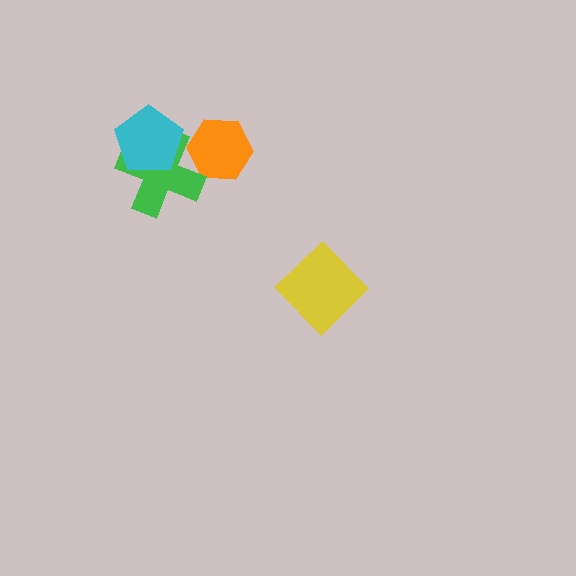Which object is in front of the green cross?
The cyan pentagon is in front of the green cross.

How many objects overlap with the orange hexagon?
1 object overlaps with the orange hexagon.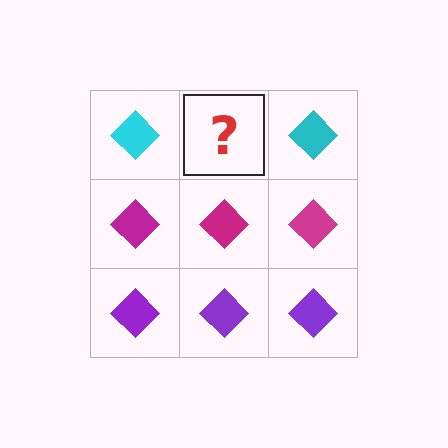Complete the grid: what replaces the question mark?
The question mark should be replaced with a cyan diamond.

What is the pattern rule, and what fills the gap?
The rule is that each row has a consistent color. The gap should be filled with a cyan diamond.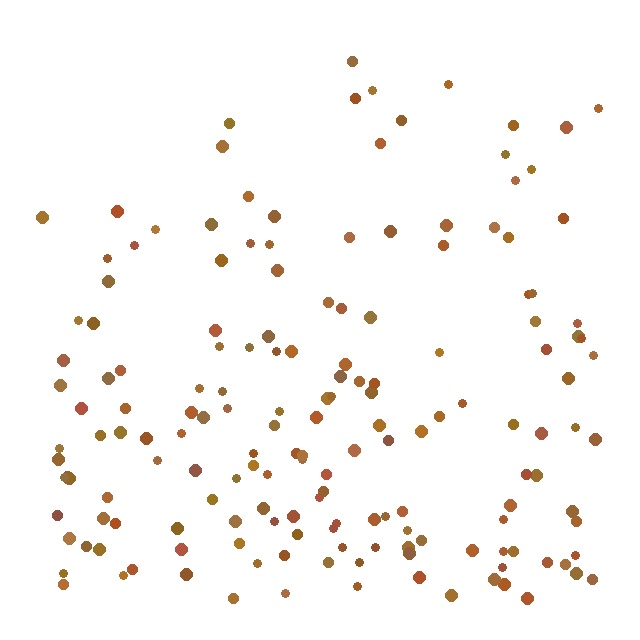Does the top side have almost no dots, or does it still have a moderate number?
Still a moderate number, just noticeably fewer than the bottom.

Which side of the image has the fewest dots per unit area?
The top.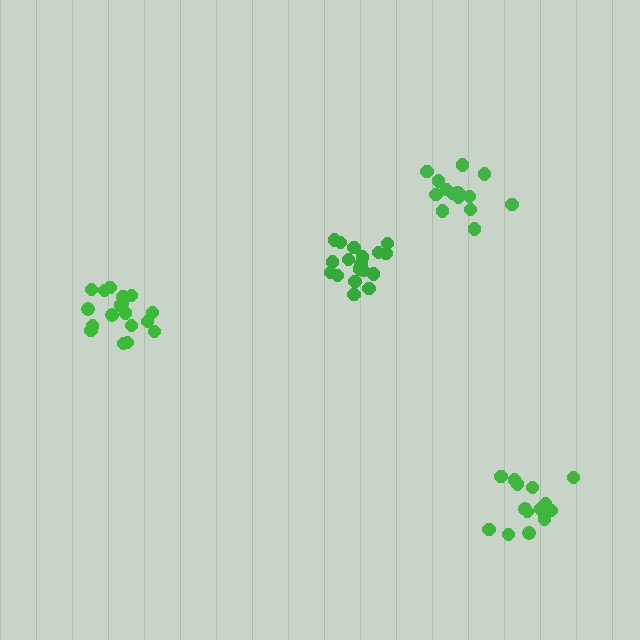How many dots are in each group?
Group 1: 15 dots, Group 2: 19 dots, Group 3: 14 dots, Group 4: 18 dots (66 total).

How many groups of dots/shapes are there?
There are 4 groups.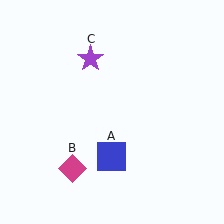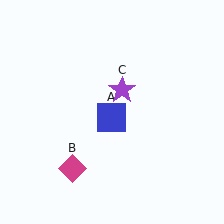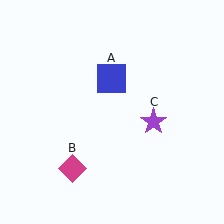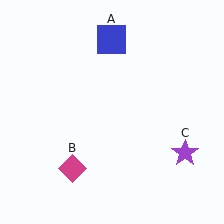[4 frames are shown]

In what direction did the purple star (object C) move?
The purple star (object C) moved down and to the right.